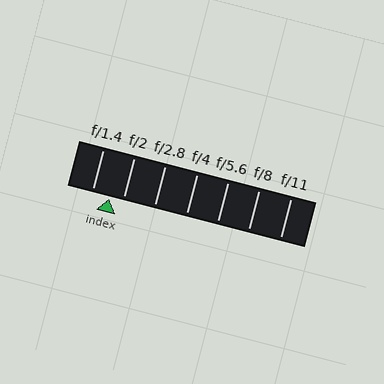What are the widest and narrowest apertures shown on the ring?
The widest aperture shown is f/1.4 and the narrowest is f/11.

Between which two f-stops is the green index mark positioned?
The index mark is between f/1.4 and f/2.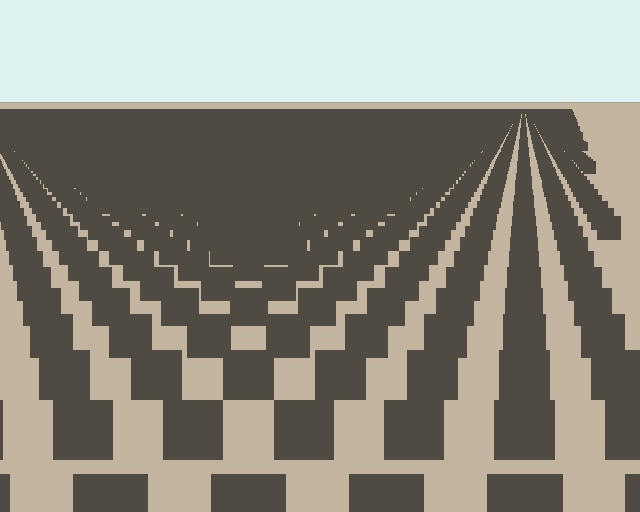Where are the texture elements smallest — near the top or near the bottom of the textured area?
Near the top.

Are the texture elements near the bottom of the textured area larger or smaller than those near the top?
Larger. Near the bottom, elements are closer to the viewer and appear at a bigger on-screen size.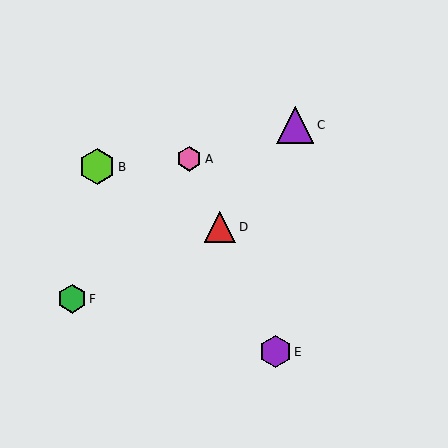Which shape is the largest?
The purple triangle (labeled C) is the largest.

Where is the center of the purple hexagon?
The center of the purple hexagon is at (275, 352).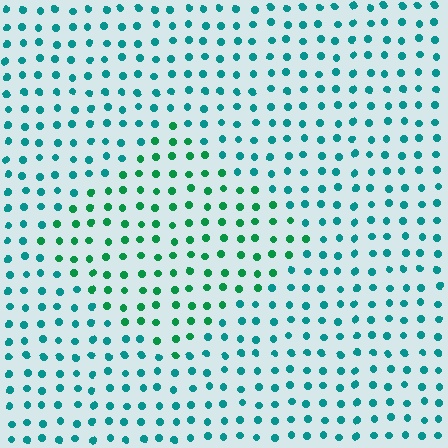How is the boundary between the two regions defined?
The boundary is defined purely by a slight shift in hue (about 32 degrees). Spacing, size, and orientation are identical on both sides.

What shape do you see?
I see a diamond.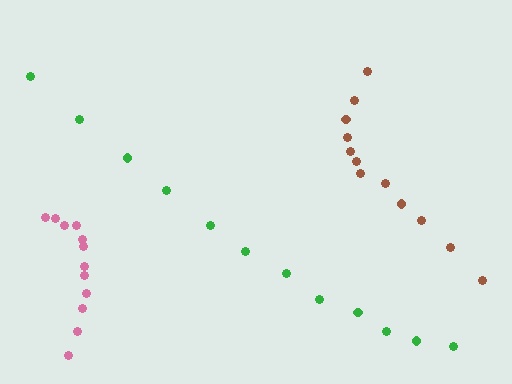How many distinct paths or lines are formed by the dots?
There are 3 distinct paths.